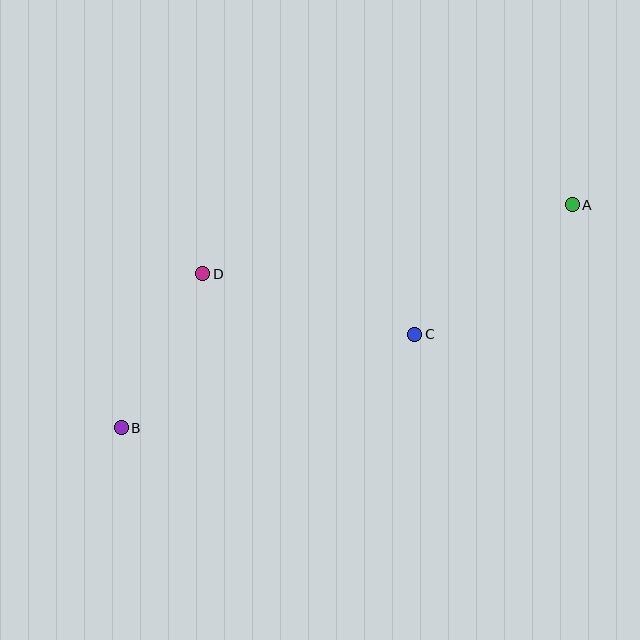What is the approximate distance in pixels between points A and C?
The distance between A and C is approximately 204 pixels.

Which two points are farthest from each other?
Points A and B are farthest from each other.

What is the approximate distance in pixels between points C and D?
The distance between C and D is approximately 220 pixels.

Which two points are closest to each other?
Points B and D are closest to each other.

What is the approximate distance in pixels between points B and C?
The distance between B and C is approximately 308 pixels.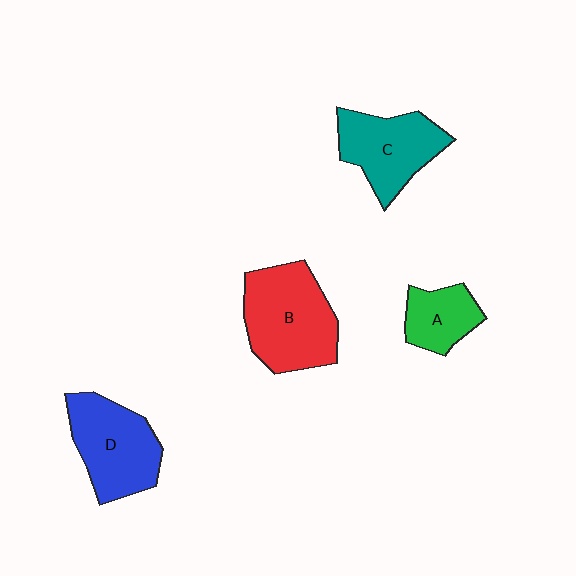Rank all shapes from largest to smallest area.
From largest to smallest: B (red), D (blue), C (teal), A (green).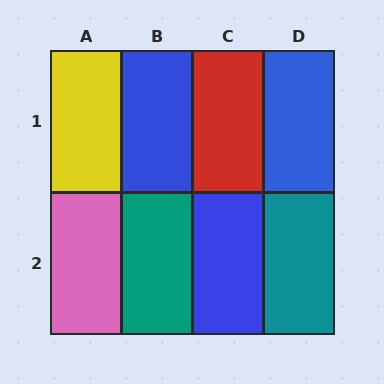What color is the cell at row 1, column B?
Blue.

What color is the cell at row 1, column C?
Red.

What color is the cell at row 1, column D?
Blue.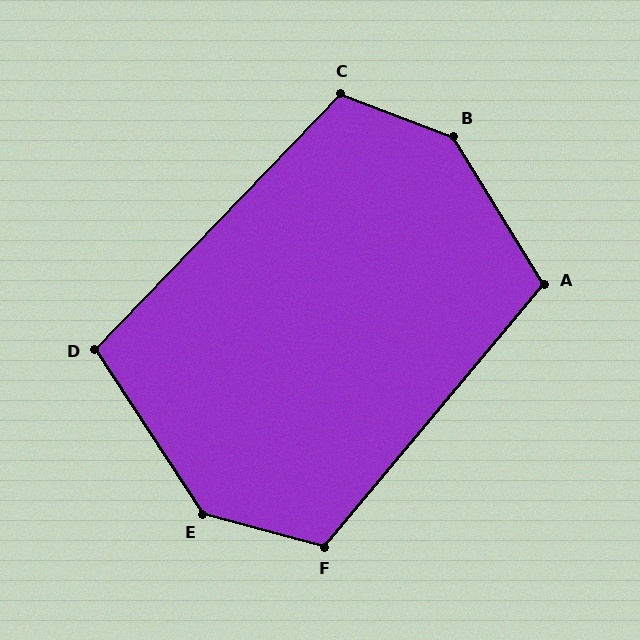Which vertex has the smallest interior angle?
D, at approximately 103 degrees.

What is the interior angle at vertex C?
Approximately 113 degrees (obtuse).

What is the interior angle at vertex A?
Approximately 109 degrees (obtuse).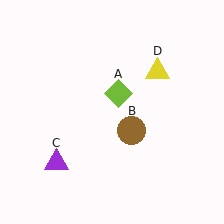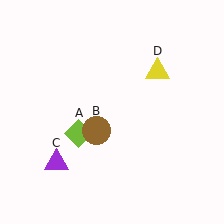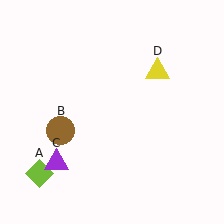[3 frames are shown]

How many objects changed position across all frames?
2 objects changed position: lime diamond (object A), brown circle (object B).